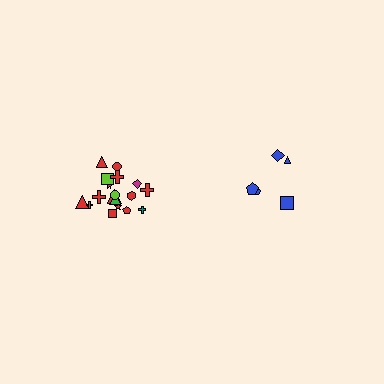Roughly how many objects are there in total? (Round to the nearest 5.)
Roughly 25 objects in total.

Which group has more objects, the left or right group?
The left group.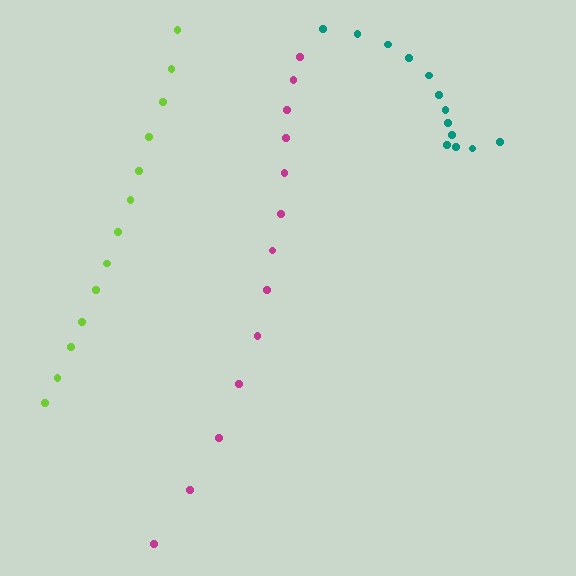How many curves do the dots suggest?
There are 3 distinct paths.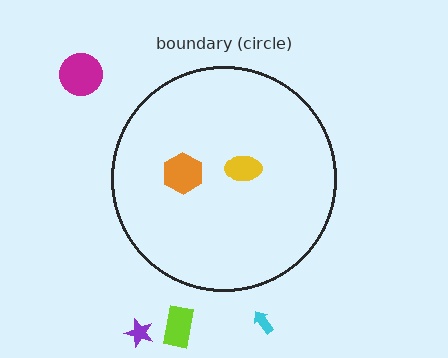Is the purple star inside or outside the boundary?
Outside.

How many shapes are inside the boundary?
2 inside, 4 outside.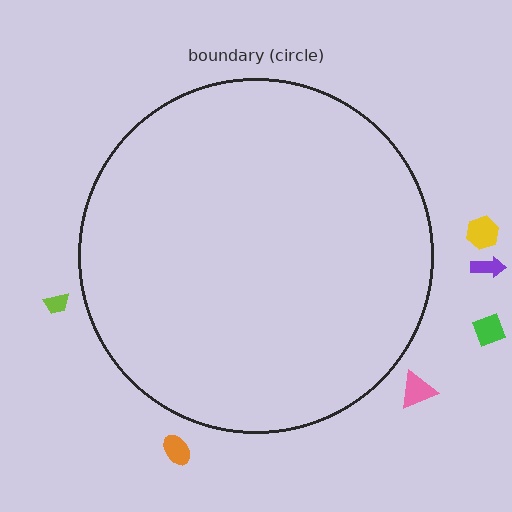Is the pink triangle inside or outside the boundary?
Outside.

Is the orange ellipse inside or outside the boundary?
Outside.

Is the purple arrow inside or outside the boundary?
Outside.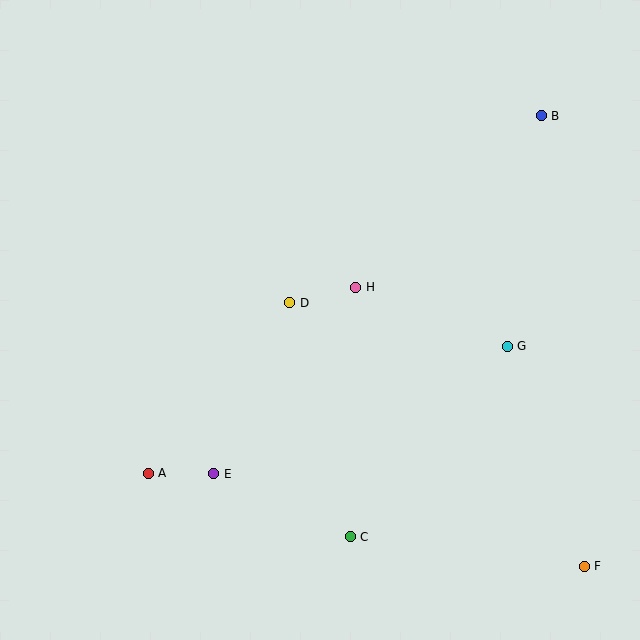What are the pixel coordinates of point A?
Point A is at (148, 473).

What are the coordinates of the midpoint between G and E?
The midpoint between G and E is at (360, 410).